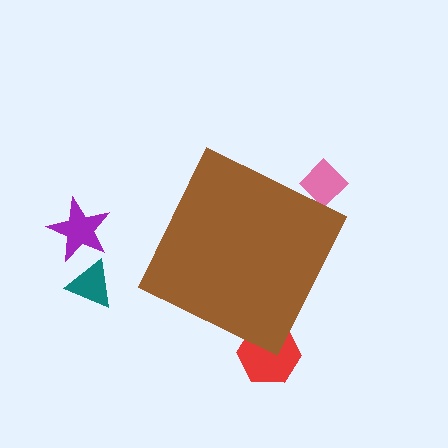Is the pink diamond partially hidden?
Yes, the pink diamond is partially hidden behind the brown diamond.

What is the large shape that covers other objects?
A brown diamond.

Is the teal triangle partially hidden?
No, the teal triangle is fully visible.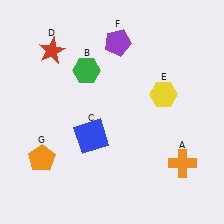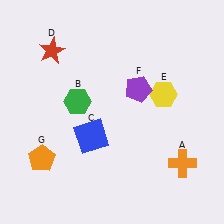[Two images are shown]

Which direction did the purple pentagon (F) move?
The purple pentagon (F) moved down.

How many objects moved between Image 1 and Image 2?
2 objects moved between the two images.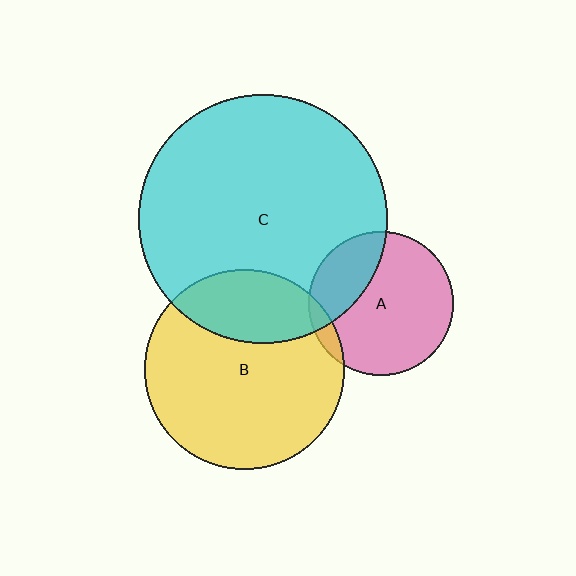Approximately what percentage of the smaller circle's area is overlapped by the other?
Approximately 5%.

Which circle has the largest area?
Circle C (cyan).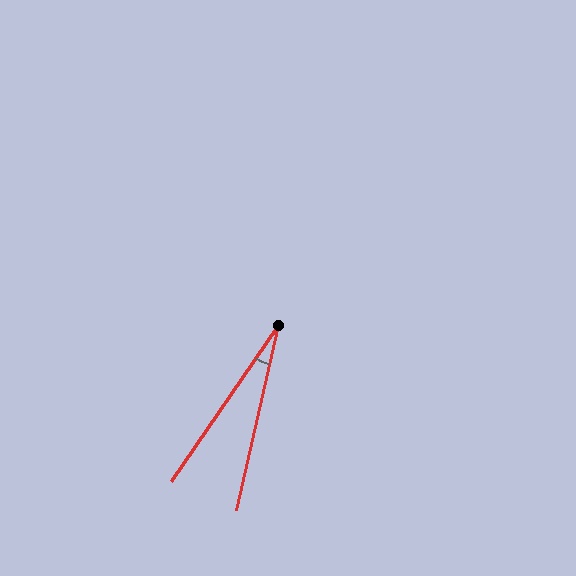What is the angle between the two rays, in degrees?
Approximately 22 degrees.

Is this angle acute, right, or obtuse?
It is acute.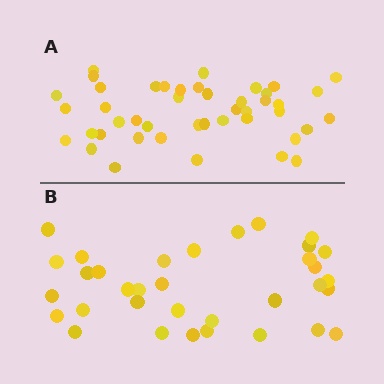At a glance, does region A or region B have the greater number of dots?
Region A (the top region) has more dots.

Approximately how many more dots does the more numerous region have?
Region A has roughly 10 or so more dots than region B.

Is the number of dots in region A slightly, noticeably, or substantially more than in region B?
Region A has noticeably more, but not dramatically so. The ratio is roughly 1.3 to 1.